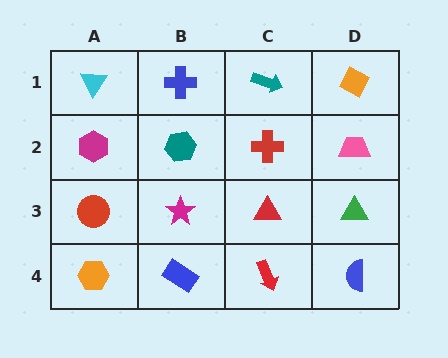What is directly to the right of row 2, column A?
A teal hexagon.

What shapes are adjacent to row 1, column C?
A red cross (row 2, column C), a blue cross (row 1, column B), an orange diamond (row 1, column D).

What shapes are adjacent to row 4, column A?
A red circle (row 3, column A), a blue rectangle (row 4, column B).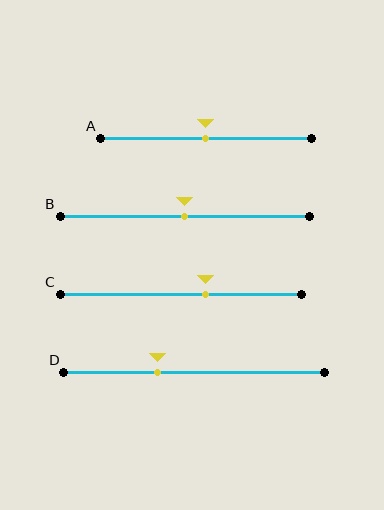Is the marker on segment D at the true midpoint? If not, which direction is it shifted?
No, the marker on segment D is shifted to the left by about 14% of the segment length.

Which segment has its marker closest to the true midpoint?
Segment A has its marker closest to the true midpoint.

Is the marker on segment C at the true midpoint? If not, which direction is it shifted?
No, the marker on segment C is shifted to the right by about 10% of the segment length.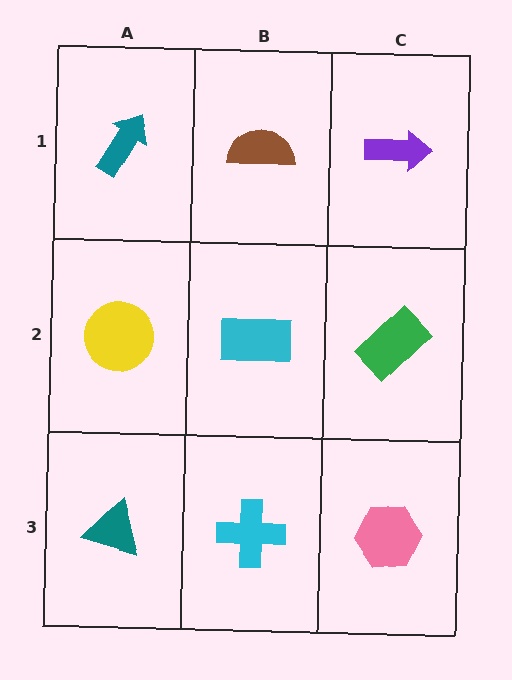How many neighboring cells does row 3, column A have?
2.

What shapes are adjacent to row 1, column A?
A yellow circle (row 2, column A), a brown semicircle (row 1, column B).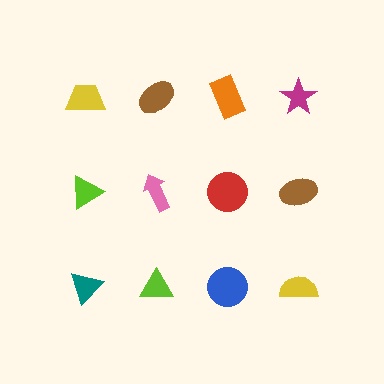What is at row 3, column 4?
A yellow semicircle.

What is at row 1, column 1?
A yellow trapezoid.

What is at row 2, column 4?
A brown ellipse.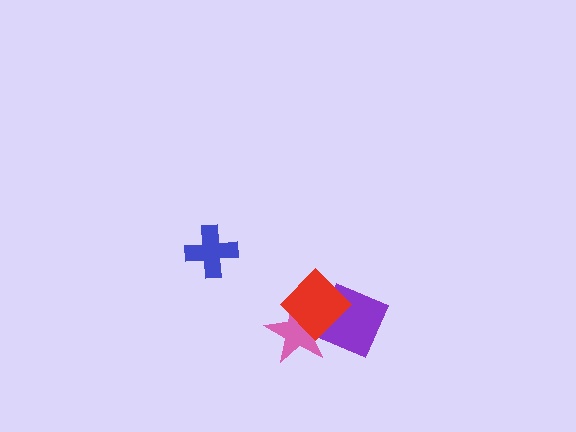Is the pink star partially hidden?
Yes, it is partially covered by another shape.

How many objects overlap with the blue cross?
0 objects overlap with the blue cross.